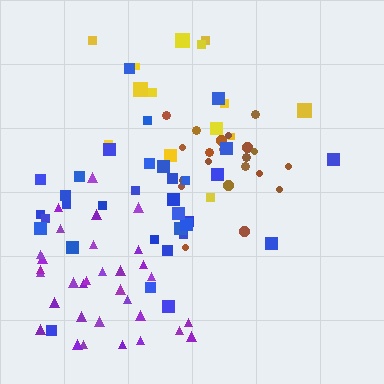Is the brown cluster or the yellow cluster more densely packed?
Brown.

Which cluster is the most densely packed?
Purple.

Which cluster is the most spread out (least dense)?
Yellow.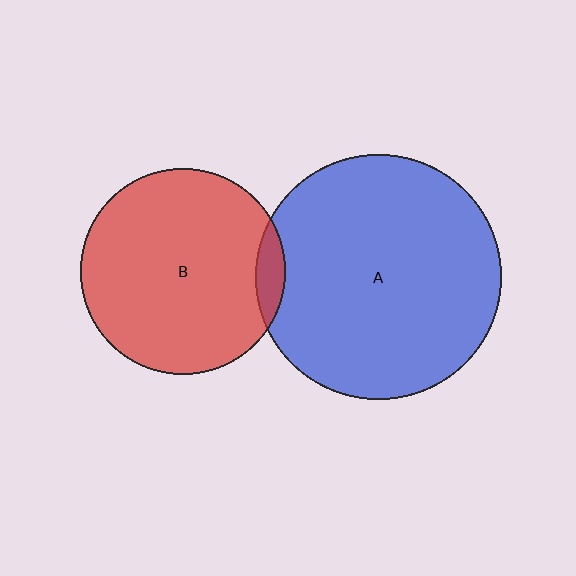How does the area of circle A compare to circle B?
Approximately 1.4 times.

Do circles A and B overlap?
Yes.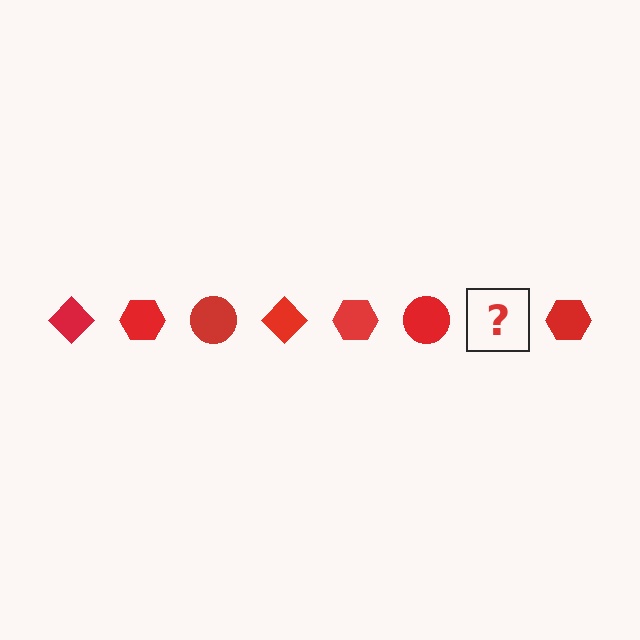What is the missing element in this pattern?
The missing element is a red diamond.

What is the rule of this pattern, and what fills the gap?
The rule is that the pattern cycles through diamond, hexagon, circle shapes in red. The gap should be filled with a red diamond.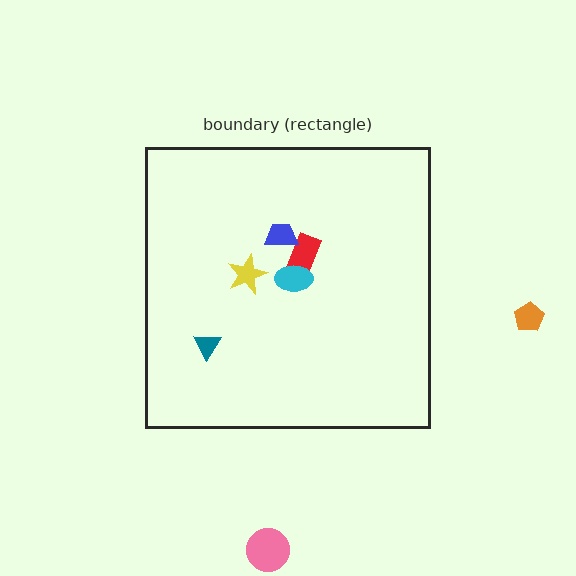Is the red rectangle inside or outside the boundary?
Inside.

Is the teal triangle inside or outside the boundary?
Inside.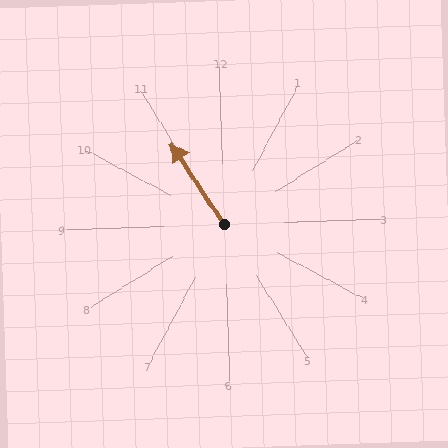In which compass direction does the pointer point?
Northwest.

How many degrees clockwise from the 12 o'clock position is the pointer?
Approximately 329 degrees.